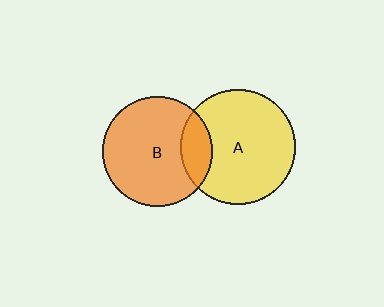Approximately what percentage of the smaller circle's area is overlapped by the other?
Approximately 20%.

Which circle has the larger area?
Circle A (yellow).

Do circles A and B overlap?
Yes.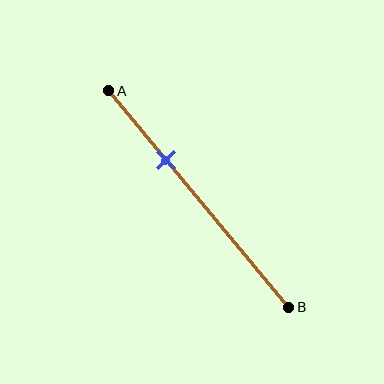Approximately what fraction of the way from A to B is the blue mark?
The blue mark is approximately 30% of the way from A to B.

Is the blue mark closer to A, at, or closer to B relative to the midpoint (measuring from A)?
The blue mark is closer to point A than the midpoint of segment AB.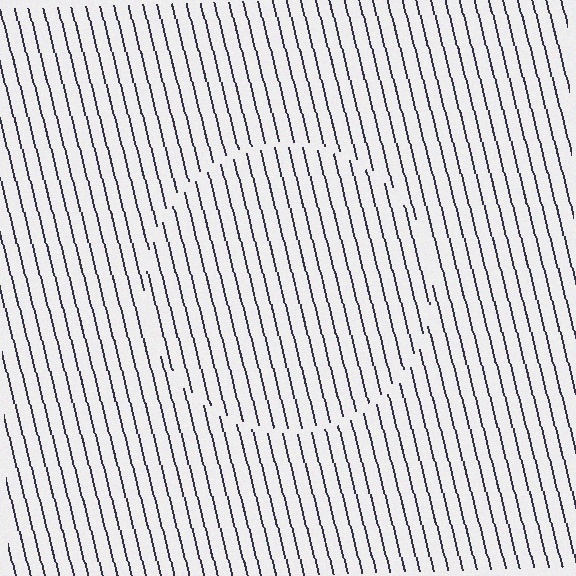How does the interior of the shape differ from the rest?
The interior of the shape contains the same grating, shifted by half a period — the contour is defined by the phase discontinuity where line-ends from the inner and outer gratings abut.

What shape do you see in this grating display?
An illusory circle. The interior of the shape contains the same grating, shifted by half a period — the contour is defined by the phase discontinuity where line-ends from the inner and outer gratings abut.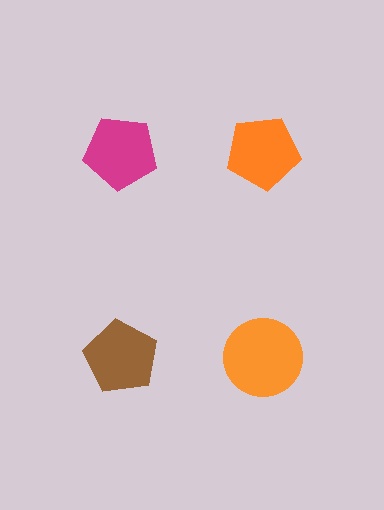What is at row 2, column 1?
A brown pentagon.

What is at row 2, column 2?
An orange circle.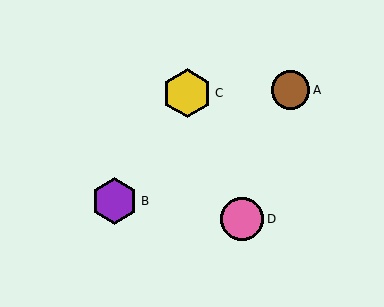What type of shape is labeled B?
Shape B is a purple hexagon.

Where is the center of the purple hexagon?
The center of the purple hexagon is at (114, 201).